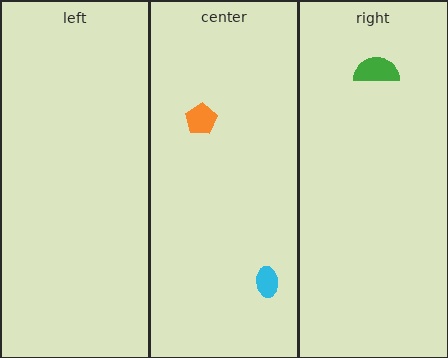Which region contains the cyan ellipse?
The center region.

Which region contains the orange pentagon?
The center region.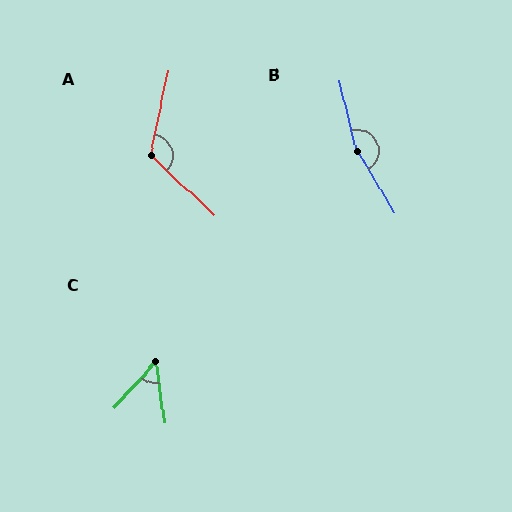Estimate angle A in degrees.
Approximately 121 degrees.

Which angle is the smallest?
C, at approximately 50 degrees.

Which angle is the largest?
B, at approximately 163 degrees.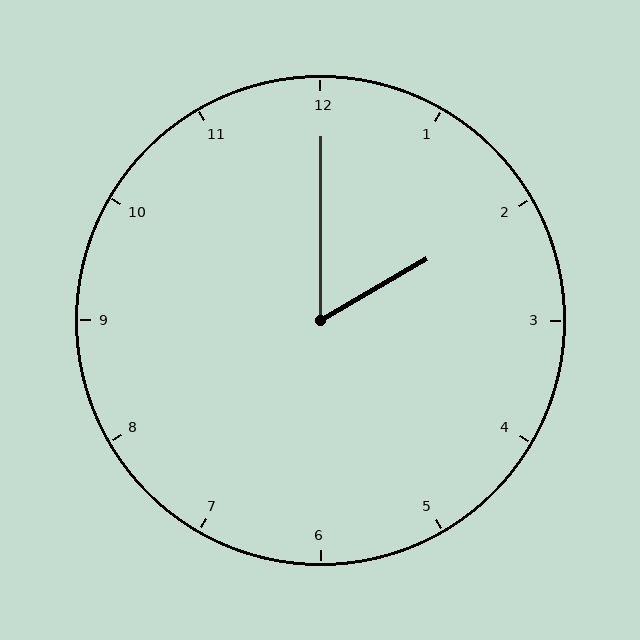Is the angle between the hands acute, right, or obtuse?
It is acute.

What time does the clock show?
2:00.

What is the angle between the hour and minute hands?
Approximately 60 degrees.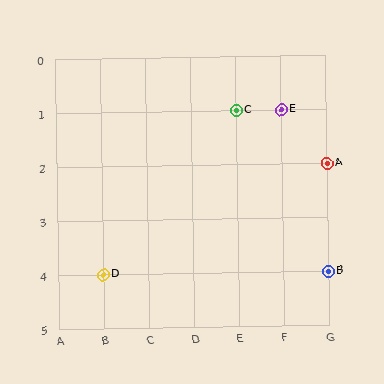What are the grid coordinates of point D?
Point D is at grid coordinates (B, 4).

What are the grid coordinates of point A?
Point A is at grid coordinates (G, 2).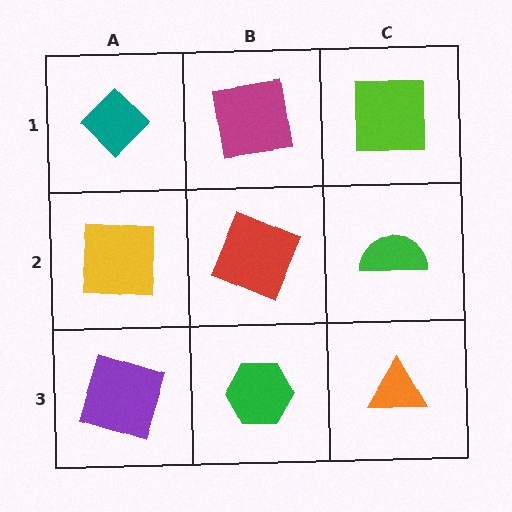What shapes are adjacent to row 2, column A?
A teal diamond (row 1, column A), a purple square (row 3, column A), a red square (row 2, column B).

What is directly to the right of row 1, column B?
A lime square.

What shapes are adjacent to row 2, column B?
A magenta square (row 1, column B), a green hexagon (row 3, column B), a yellow square (row 2, column A), a green semicircle (row 2, column C).